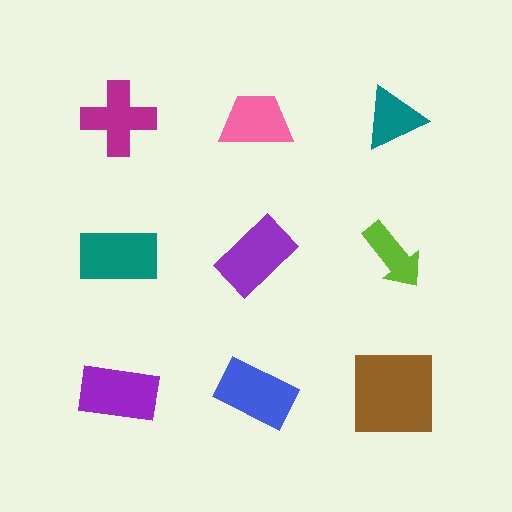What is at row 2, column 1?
A teal rectangle.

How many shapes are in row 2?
3 shapes.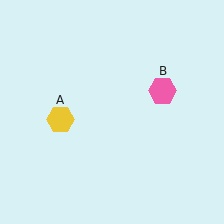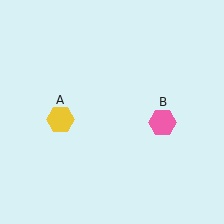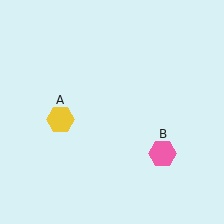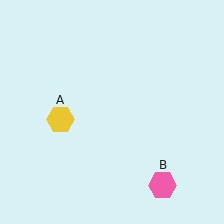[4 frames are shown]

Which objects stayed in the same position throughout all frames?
Yellow hexagon (object A) remained stationary.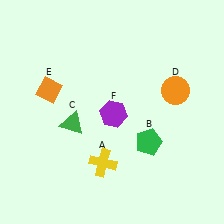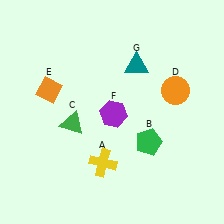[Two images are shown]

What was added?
A teal triangle (G) was added in Image 2.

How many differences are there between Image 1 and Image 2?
There is 1 difference between the two images.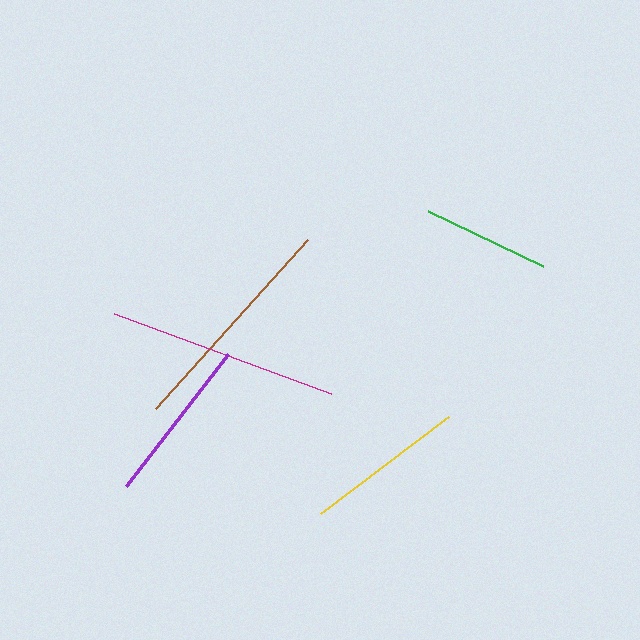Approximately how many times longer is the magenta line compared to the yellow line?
The magenta line is approximately 1.4 times the length of the yellow line.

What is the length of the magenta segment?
The magenta segment is approximately 232 pixels long.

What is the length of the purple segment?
The purple segment is approximately 166 pixels long.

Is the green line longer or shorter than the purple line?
The purple line is longer than the green line.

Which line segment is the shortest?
The green line is the shortest at approximately 127 pixels.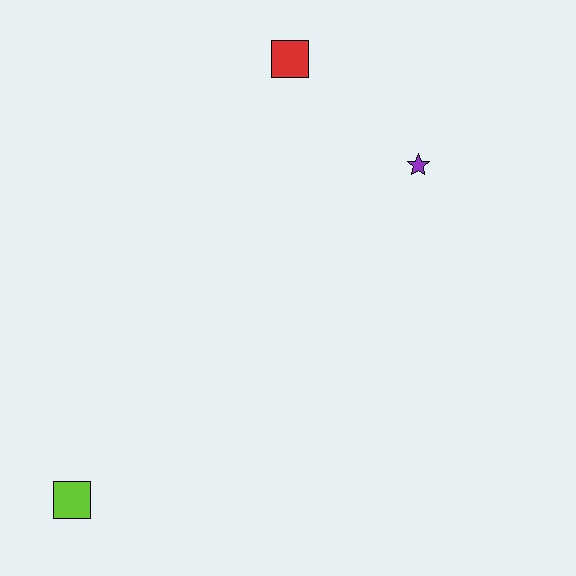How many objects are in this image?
There are 3 objects.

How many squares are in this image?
There are 2 squares.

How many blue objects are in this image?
There are no blue objects.